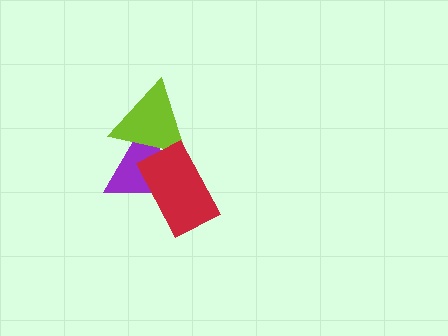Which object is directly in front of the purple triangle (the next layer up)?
The lime triangle is directly in front of the purple triangle.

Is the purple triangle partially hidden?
Yes, it is partially covered by another shape.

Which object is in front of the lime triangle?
The red rectangle is in front of the lime triangle.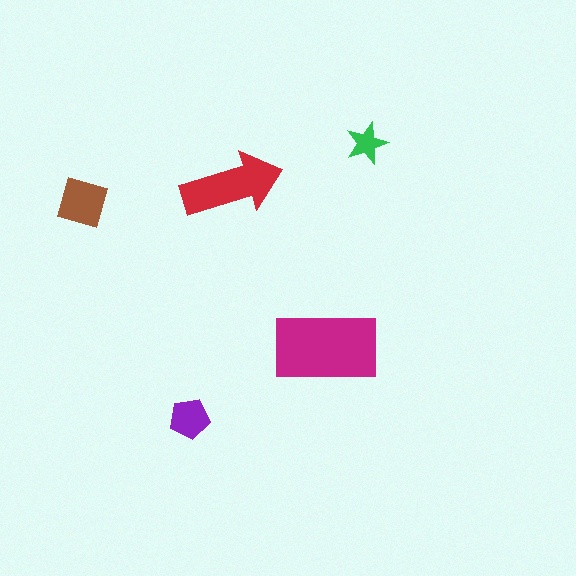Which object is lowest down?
The purple pentagon is bottommost.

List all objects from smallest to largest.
The green star, the purple pentagon, the brown diamond, the red arrow, the magenta rectangle.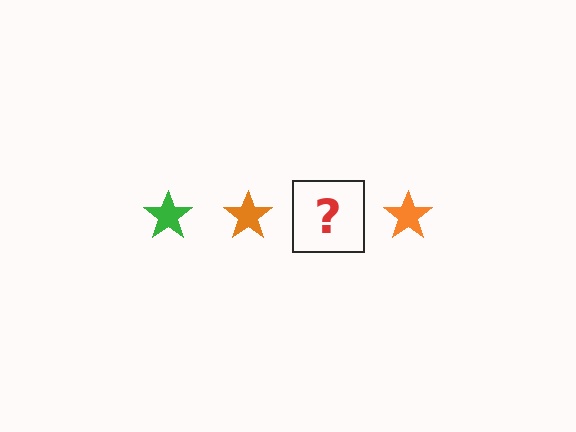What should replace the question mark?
The question mark should be replaced with a green star.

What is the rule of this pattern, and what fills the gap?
The rule is that the pattern cycles through green, orange stars. The gap should be filled with a green star.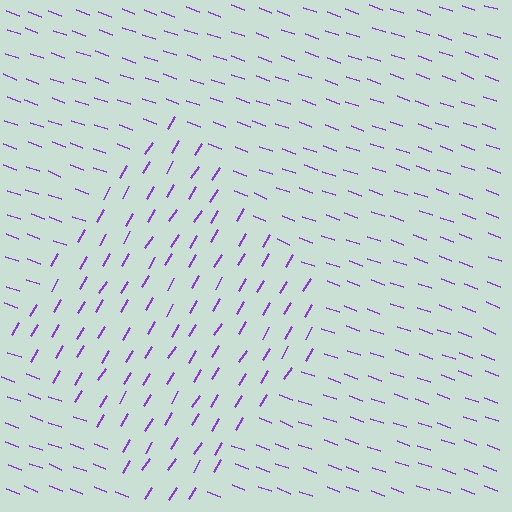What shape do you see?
I see a diamond.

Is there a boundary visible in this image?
Yes, there is a texture boundary formed by a change in line orientation.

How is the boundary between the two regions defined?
The boundary is defined purely by a change in line orientation (approximately 79 degrees difference). All lines are the same color and thickness.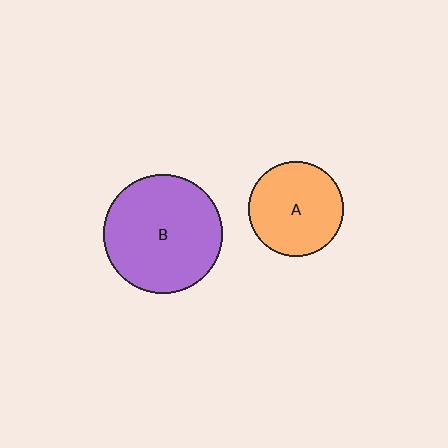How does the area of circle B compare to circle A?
Approximately 1.6 times.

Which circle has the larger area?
Circle B (purple).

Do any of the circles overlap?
No, none of the circles overlap.